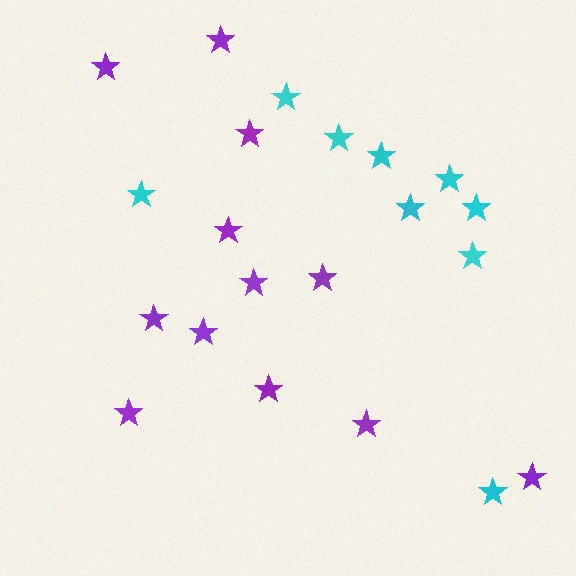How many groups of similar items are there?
There are 2 groups: one group of purple stars (12) and one group of cyan stars (9).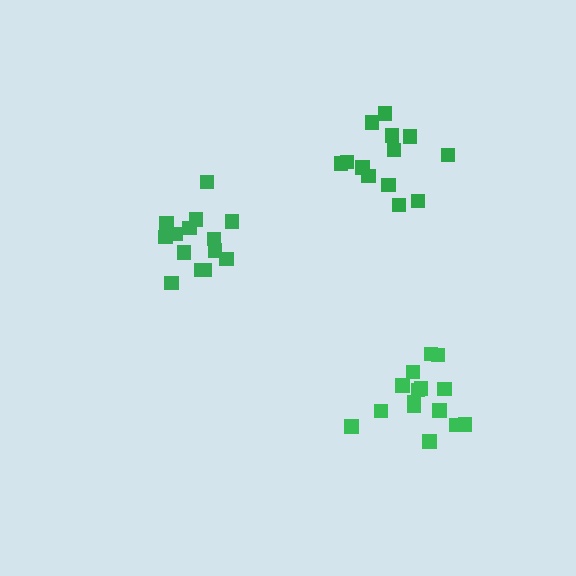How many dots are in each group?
Group 1: 15 dots, Group 2: 14 dots, Group 3: 13 dots (42 total).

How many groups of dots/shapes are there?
There are 3 groups.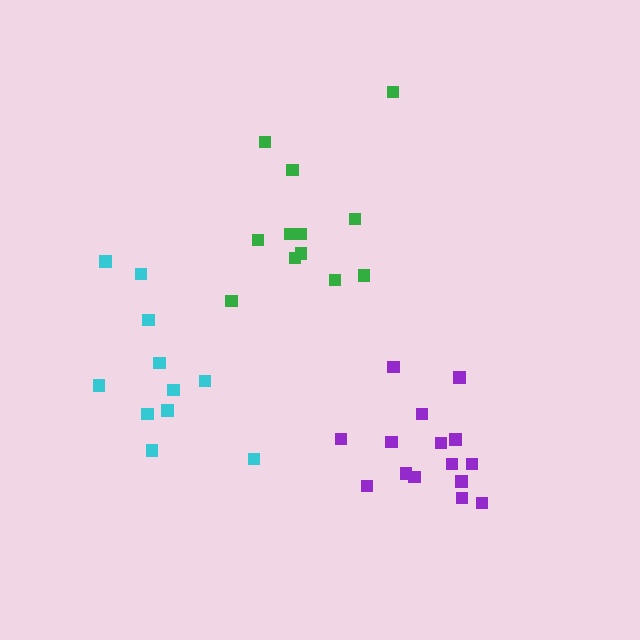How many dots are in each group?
Group 1: 11 dots, Group 2: 15 dots, Group 3: 12 dots (38 total).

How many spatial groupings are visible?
There are 3 spatial groupings.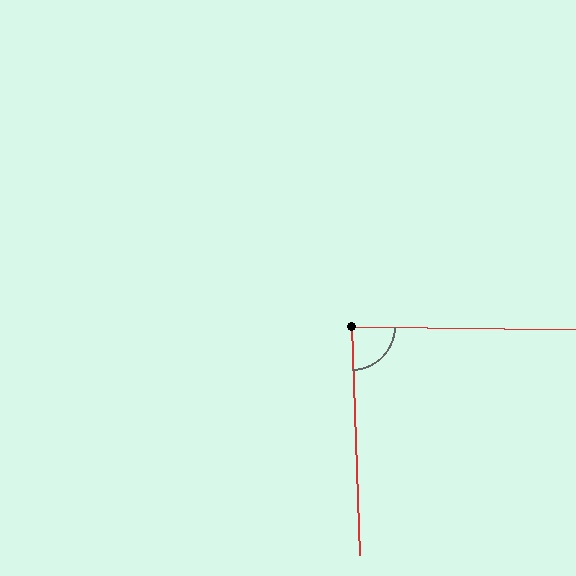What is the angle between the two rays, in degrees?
Approximately 87 degrees.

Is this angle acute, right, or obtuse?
It is approximately a right angle.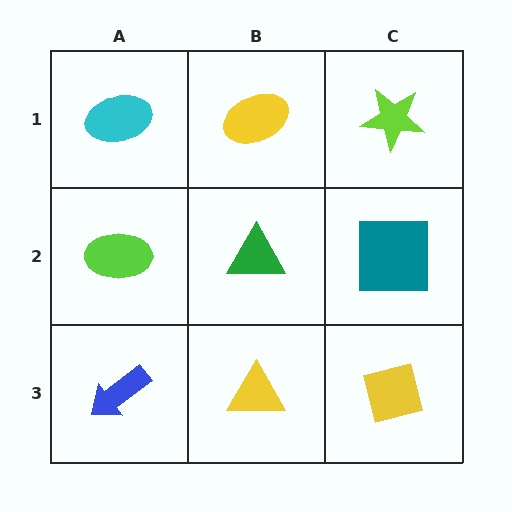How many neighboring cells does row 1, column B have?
3.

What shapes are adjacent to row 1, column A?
A lime ellipse (row 2, column A), a yellow ellipse (row 1, column B).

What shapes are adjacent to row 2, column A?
A cyan ellipse (row 1, column A), a blue arrow (row 3, column A), a green triangle (row 2, column B).